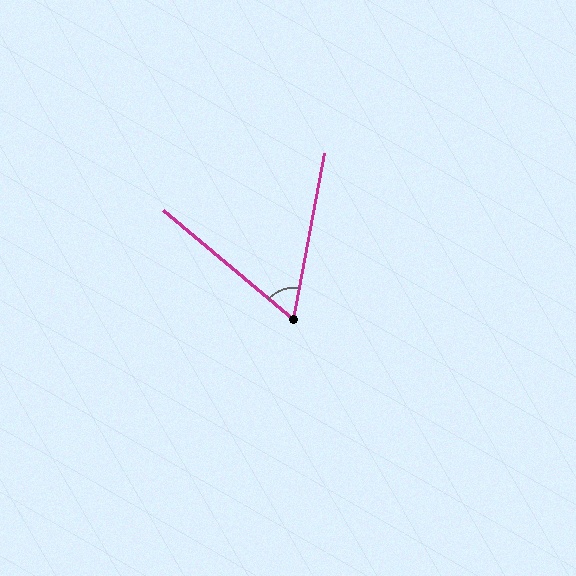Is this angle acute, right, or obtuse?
It is acute.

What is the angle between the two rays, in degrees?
Approximately 60 degrees.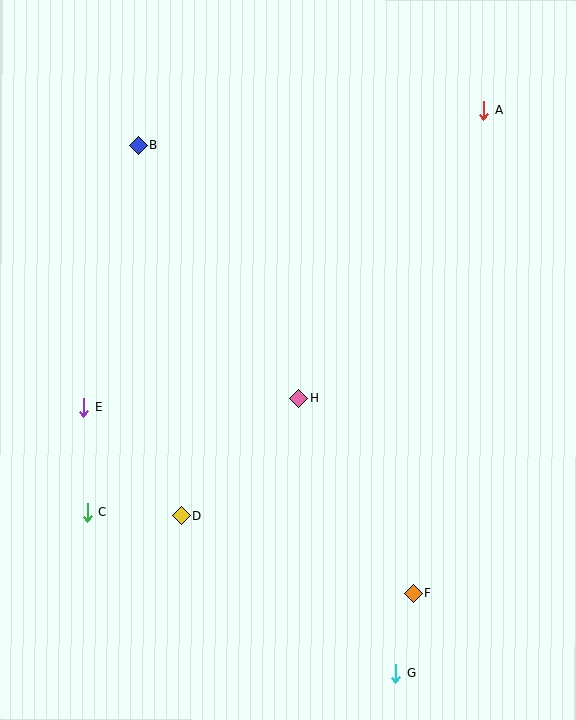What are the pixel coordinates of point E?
Point E is at (84, 407).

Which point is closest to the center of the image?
Point H at (298, 398) is closest to the center.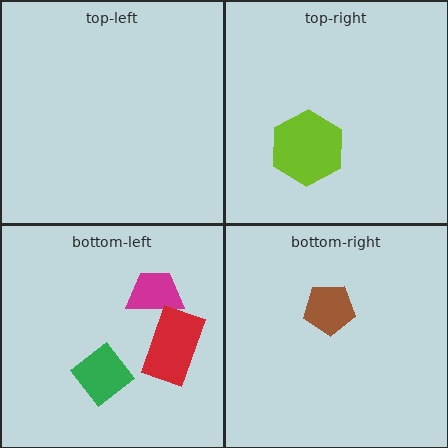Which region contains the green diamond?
The bottom-left region.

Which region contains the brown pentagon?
The bottom-right region.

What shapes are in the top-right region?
The lime hexagon.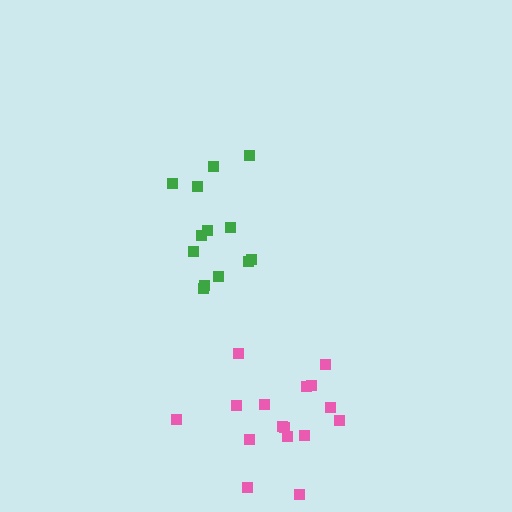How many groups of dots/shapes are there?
There are 2 groups.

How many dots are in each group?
Group 1: 13 dots, Group 2: 16 dots (29 total).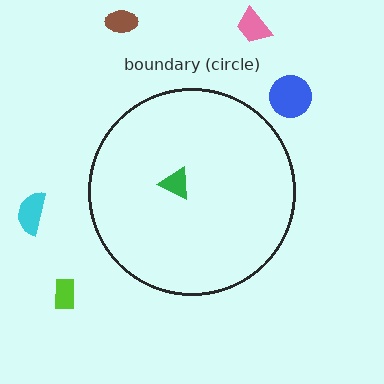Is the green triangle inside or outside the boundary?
Inside.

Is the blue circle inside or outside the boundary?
Outside.